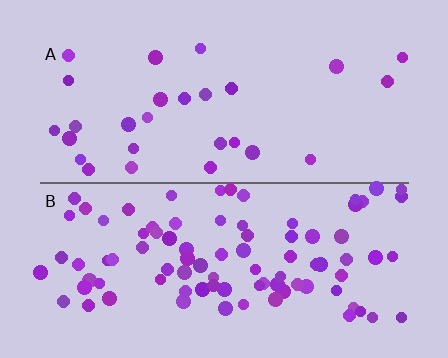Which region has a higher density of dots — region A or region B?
B (the bottom).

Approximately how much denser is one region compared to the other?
Approximately 3.2× — region B over region A.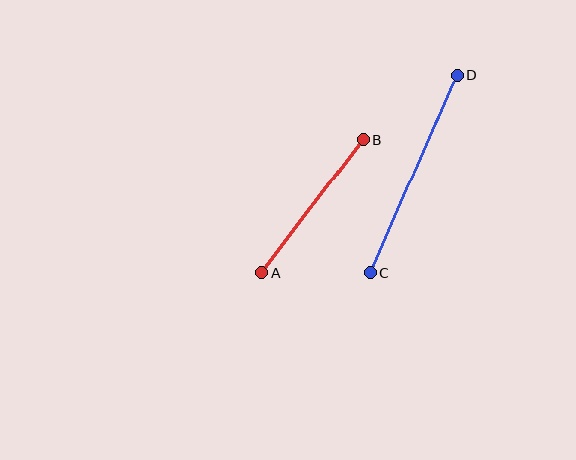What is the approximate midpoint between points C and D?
The midpoint is at approximately (413, 174) pixels.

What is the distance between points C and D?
The distance is approximately 216 pixels.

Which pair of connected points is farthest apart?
Points C and D are farthest apart.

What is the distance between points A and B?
The distance is approximately 167 pixels.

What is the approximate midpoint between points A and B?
The midpoint is at approximately (312, 206) pixels.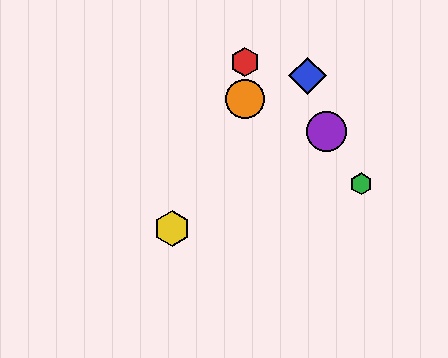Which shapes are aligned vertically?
The red hexagon, the orange circle are aligned vertically.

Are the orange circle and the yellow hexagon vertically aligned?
No, the orange circle is at x≈245 and the yellow hexagon is at x≈172.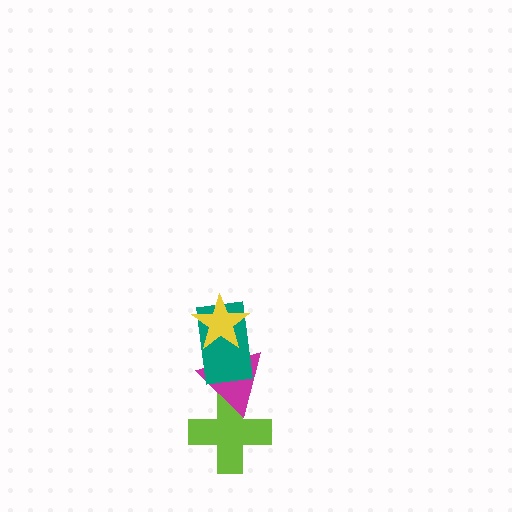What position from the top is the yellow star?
The yellow star is 1st from the top.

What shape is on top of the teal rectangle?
The yellow star is on top of the teal rectangle.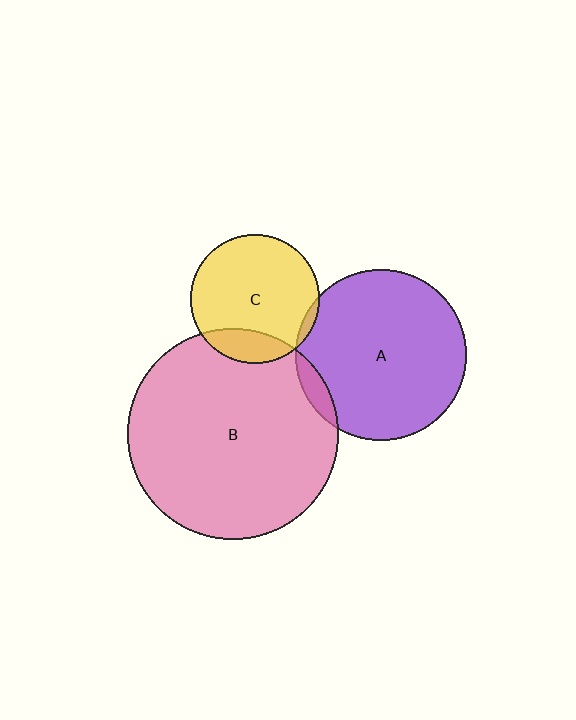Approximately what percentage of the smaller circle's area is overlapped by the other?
Approximately 15%.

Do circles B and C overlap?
Yes.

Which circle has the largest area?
Circle B (pink).